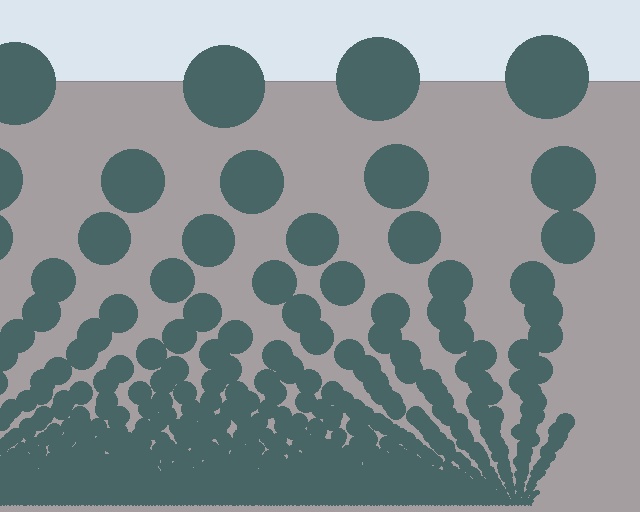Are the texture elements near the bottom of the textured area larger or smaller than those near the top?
Smaller. The gradient is inverted — elements near the bottom are smaller and denser.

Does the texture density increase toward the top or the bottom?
Density increases toward the bottom.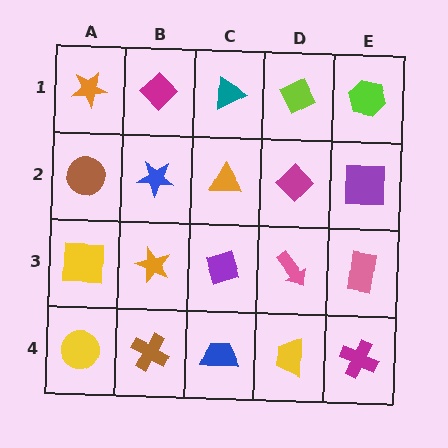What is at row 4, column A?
A yellow circle.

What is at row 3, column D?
A pink arrow.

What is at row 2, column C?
An orange triangle.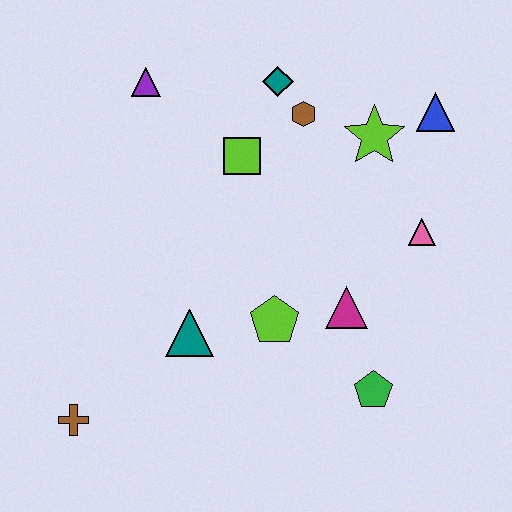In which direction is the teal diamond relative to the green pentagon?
The teal diamond is above the green pentagon.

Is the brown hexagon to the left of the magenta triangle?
Yes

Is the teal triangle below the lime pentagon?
Yes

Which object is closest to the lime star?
The blue triangle is closest to the lime star.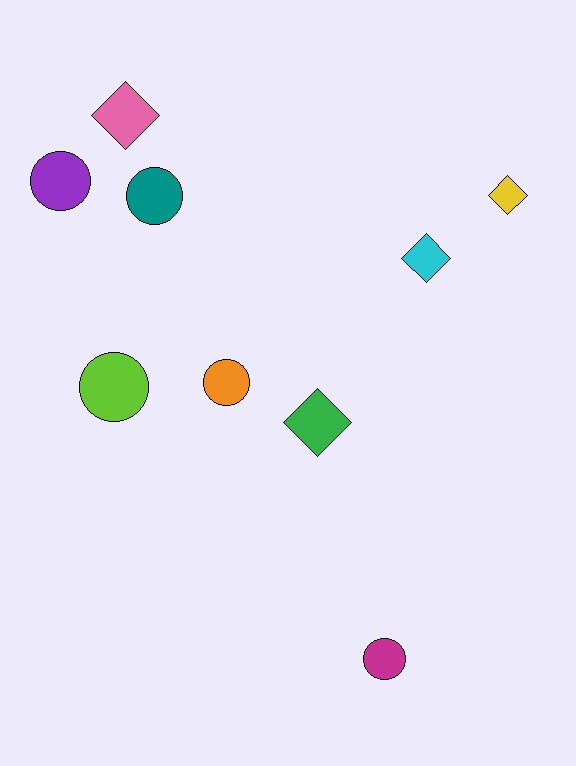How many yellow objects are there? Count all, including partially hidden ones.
There is 1 yellow object.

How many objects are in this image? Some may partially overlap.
There are 9 objects.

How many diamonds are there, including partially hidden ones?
There are 4 diamonds.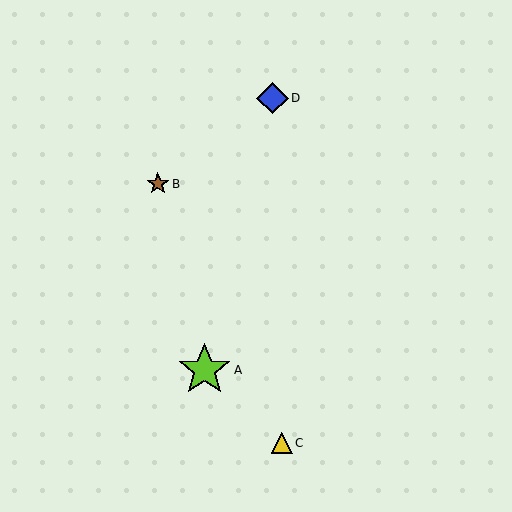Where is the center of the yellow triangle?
The center of the yellow triangle is at (282, 443).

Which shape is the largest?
The lime star (labeled A) is the largest.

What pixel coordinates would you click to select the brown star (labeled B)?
Click at (158, 184) to select the brown star B.